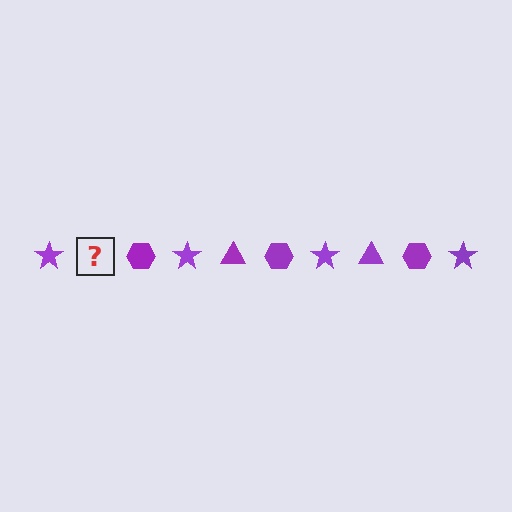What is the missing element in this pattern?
The missing element is a purple triangle.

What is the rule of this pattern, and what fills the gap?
The rule is that the pattern cycles through star, triangle, hexagon shapes in purple. The gap should be filled with a purple triangle.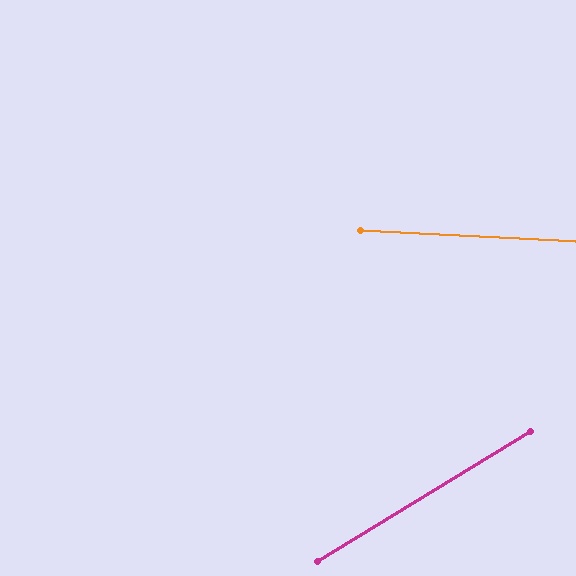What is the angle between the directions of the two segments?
Approximately 34 degrees.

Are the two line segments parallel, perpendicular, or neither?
Neither parallel nor perpendicular — they differ by about 34°.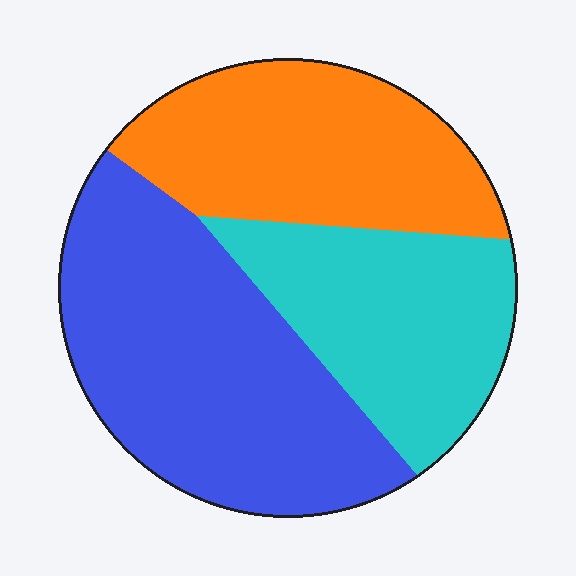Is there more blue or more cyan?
Blue.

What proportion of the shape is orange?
Orange covers roughly 30% of the shape.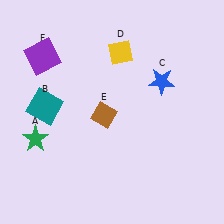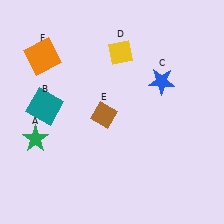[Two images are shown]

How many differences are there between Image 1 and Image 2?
There is 1 difference between the two images.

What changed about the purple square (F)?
In Image 1, F is purple. In Image 2, it changed to orange.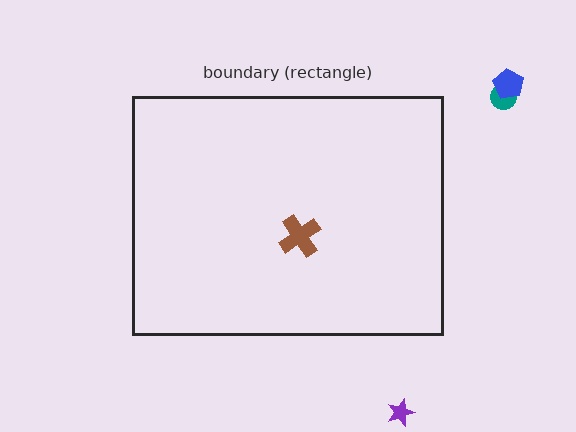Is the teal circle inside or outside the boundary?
Outside.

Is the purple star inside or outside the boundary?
Outside.